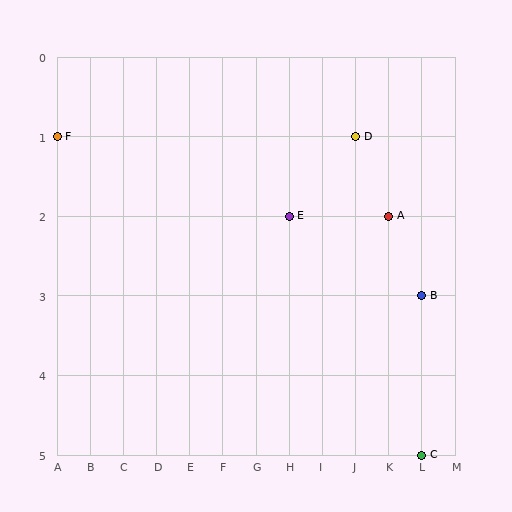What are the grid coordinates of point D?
Point D is at grid coordinates (J, 1).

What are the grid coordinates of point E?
Point E is at grid coordinates (H, 2).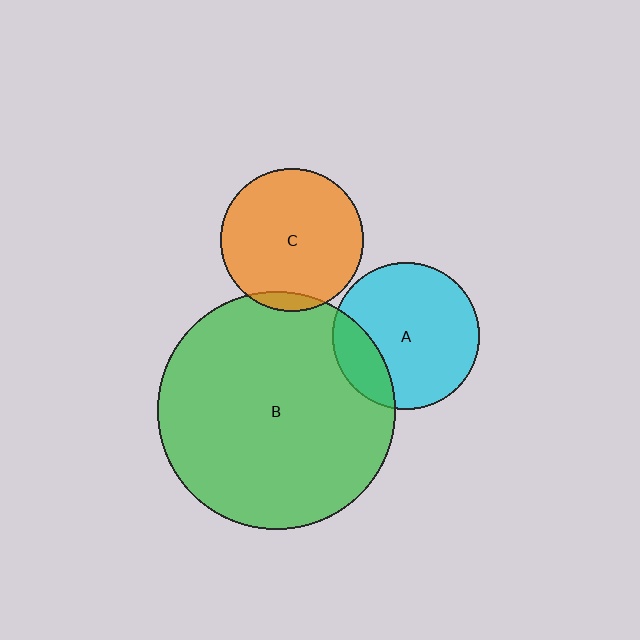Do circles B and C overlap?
Yes.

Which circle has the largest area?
Circle B (green).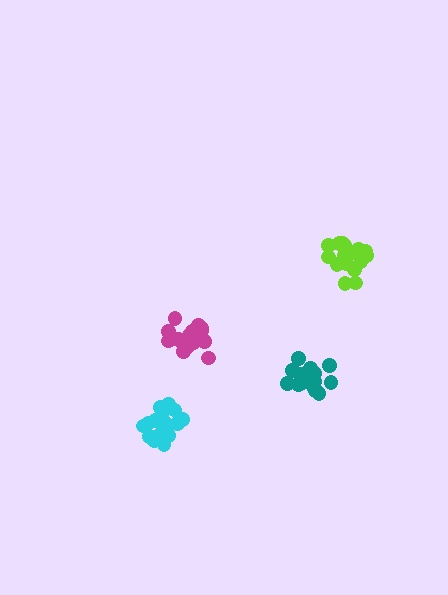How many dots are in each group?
Group 1: 20 dots, Group 2: 20 dots, Group 3: 18 dots, Group 4: 18 dots (76 total).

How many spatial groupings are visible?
There are 4 spatial groupings.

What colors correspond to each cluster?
The clusters are colored: magenta, cyan, lime, teal.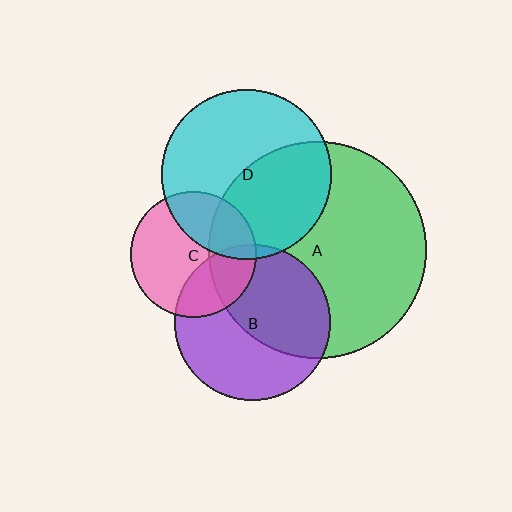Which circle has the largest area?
Circle A (green).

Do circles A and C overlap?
Yes.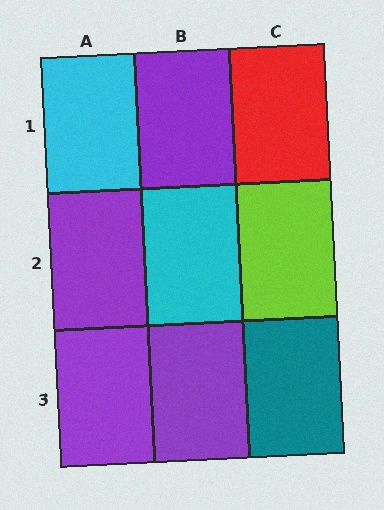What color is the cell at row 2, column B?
Cyan.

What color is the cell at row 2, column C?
Lime.